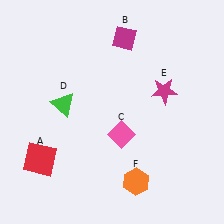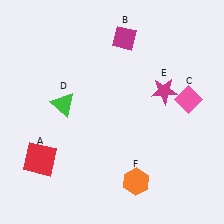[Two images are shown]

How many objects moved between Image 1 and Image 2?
1 object moved between the two images.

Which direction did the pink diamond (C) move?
The pink diamond (C) moved right.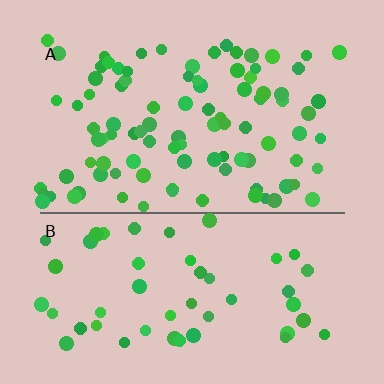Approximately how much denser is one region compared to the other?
Approximately 1.9× — region A over region B.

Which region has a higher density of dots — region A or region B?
A (the top).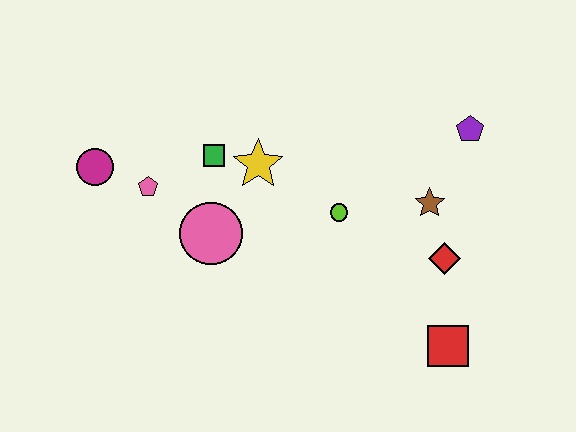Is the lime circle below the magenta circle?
Yes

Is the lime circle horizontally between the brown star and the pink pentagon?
Yes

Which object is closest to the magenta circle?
The pink pentagon is closest to the magenta circle.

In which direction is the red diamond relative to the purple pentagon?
The red diamond is below the purple pentagon.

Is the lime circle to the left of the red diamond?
Yes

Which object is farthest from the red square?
The magenta circle is farthest from the red square.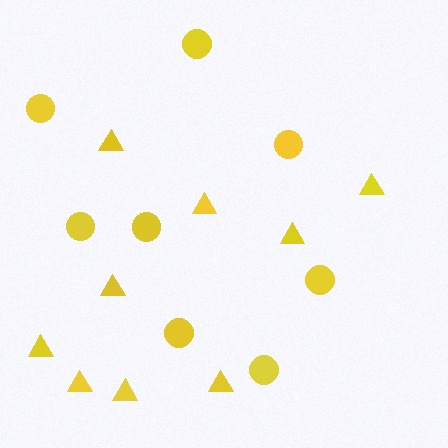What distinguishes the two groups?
There are 2 groups: one group of circles (8) and one group of triangles (9).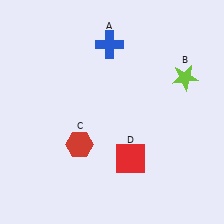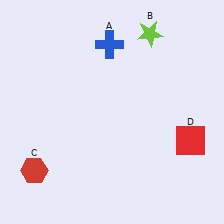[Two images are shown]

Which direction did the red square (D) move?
The red square (D) moved right.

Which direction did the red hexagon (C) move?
The red hexagon (C) moved left.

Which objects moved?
The objects that moved are: the lime star (B), the red hexagon (C), the red square (D).